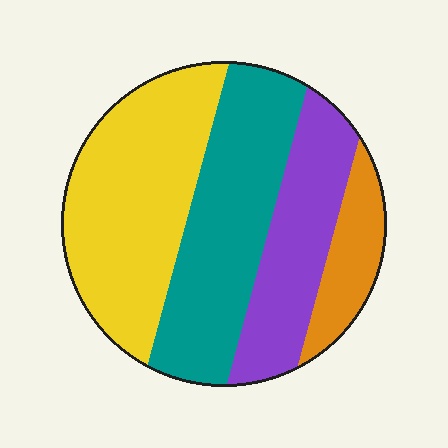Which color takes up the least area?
Orange, at roughly 10%.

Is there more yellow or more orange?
Yellow.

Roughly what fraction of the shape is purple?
Purple covers 22% of the shape.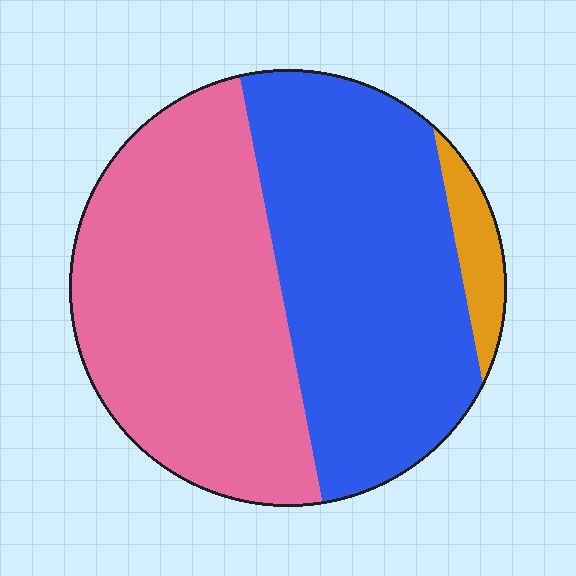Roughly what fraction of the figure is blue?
Blue covers roughly 45% of the figure.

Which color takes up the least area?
Orange, at roughly 5%.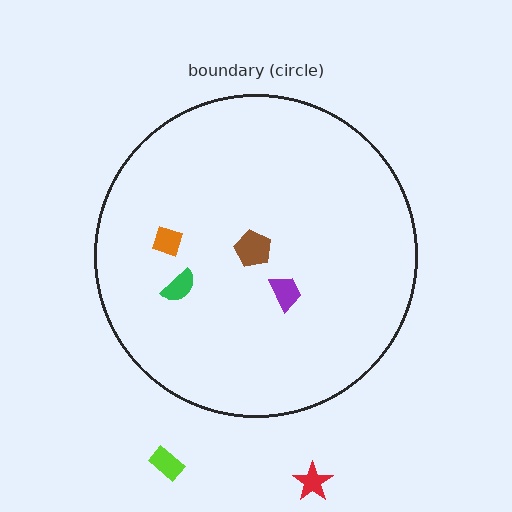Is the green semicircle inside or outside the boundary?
Inside.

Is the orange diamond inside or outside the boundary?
Inside.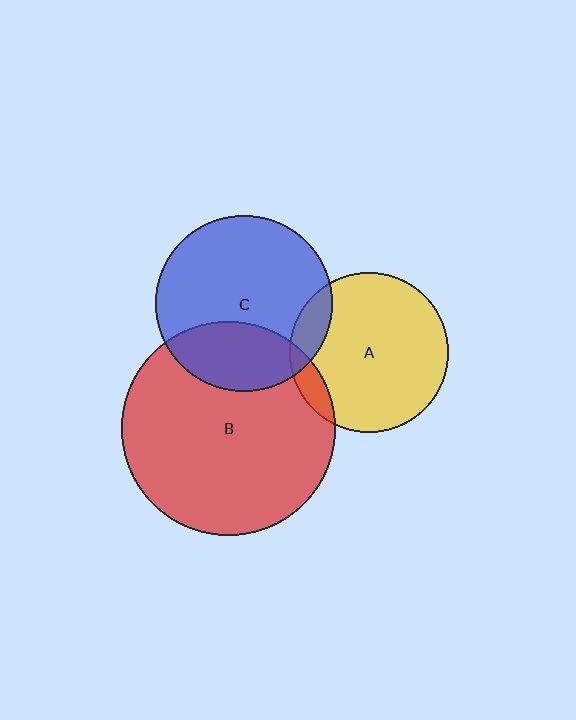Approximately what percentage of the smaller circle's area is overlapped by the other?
Approximately 10%.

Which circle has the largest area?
Circle B (red).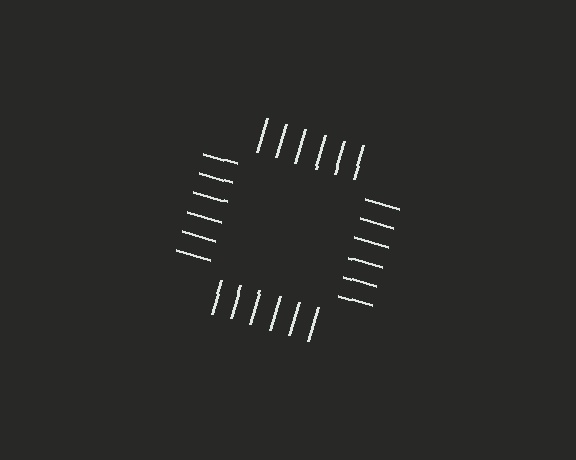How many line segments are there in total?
24 — 6 along each of the 4 edges.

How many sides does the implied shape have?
4 sides — the line-ends trace a square.